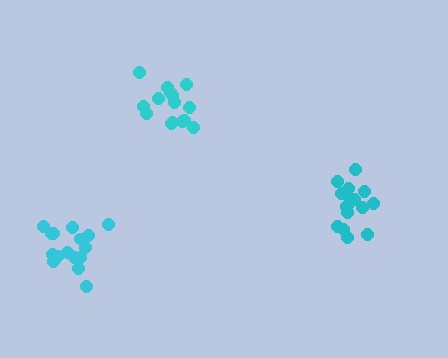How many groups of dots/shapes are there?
There are 3 groups.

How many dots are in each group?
Group 1: 16 dots, Group 2: 15 dots, Group 3: 16 dots (47 total).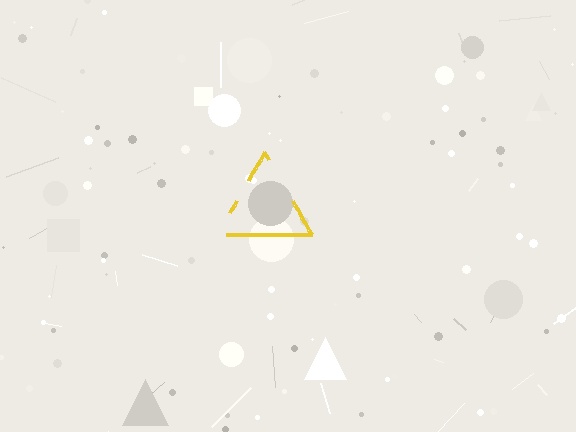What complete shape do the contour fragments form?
The contour fragments form a triangle.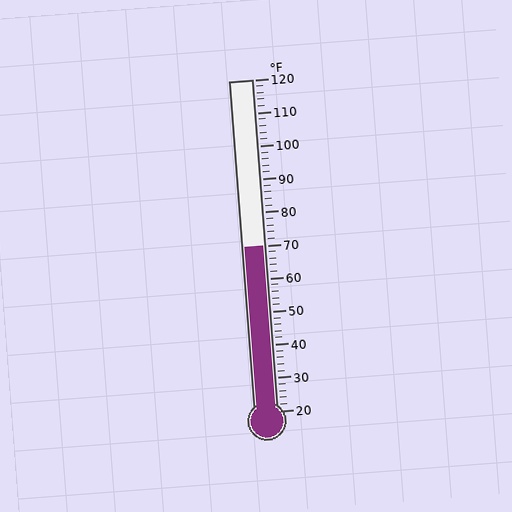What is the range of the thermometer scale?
The thermometer scale ranges from 20°F to 120°F.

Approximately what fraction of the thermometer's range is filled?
The thermometer is filled to approximately 50% of its range.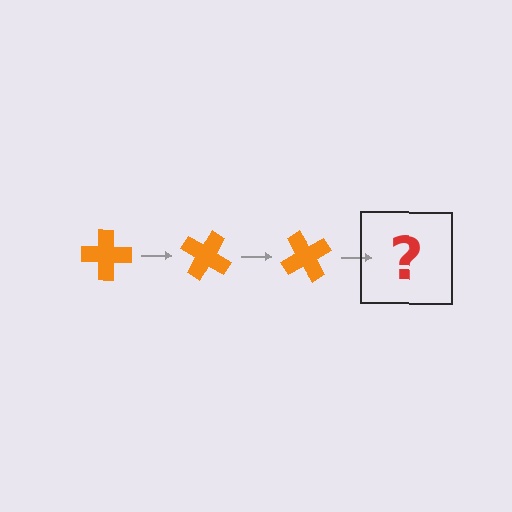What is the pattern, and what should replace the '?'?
The pattern is that the cross rotates 30 degrees each step. The '?' should be an orange cross rotated 90 degrees.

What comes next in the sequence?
The next element should be an orange cross rotated 90 degrees.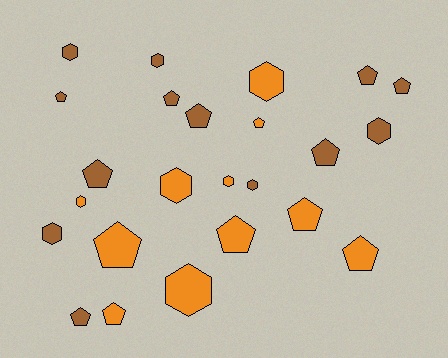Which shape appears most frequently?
Pentagon, with 14 objects.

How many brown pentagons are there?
There are 8 brown pentagons.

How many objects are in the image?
There are 24 objects.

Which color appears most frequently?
Brown, with 13 objects.